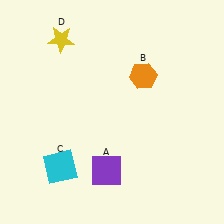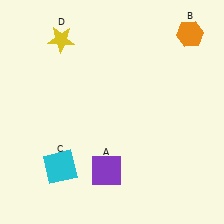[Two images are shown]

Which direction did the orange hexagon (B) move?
The orange hexagon (B) moved right.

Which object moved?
The orange hexagon (B) moved right.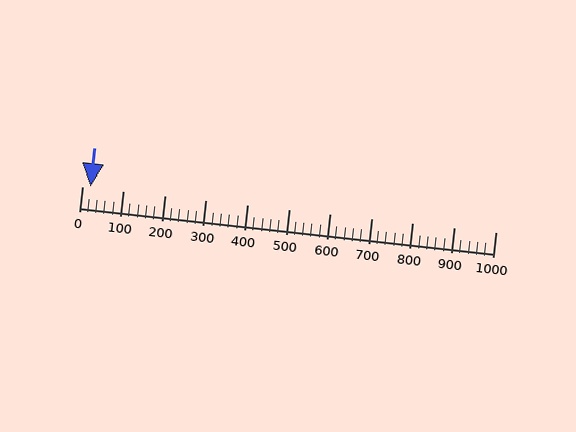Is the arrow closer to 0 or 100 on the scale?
The arrow is closer to 0.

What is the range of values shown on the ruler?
The ruler shows values from 0 to 1000.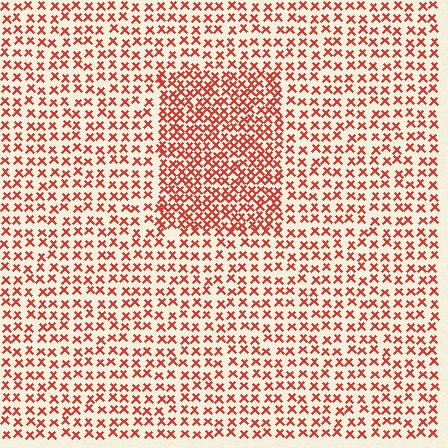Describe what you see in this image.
The image contains small red elements arranged at two different densities. A rectangle-shaped region is visible where the elements are more densely packed than the surrounding area.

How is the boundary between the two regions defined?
The boundary is defined by a change in element density (approximately 1.8x ratio). All elements are the same color, size, and shape.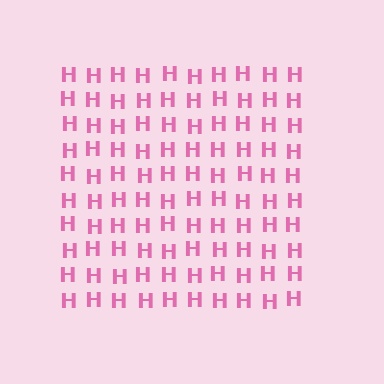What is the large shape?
The large shape is a square.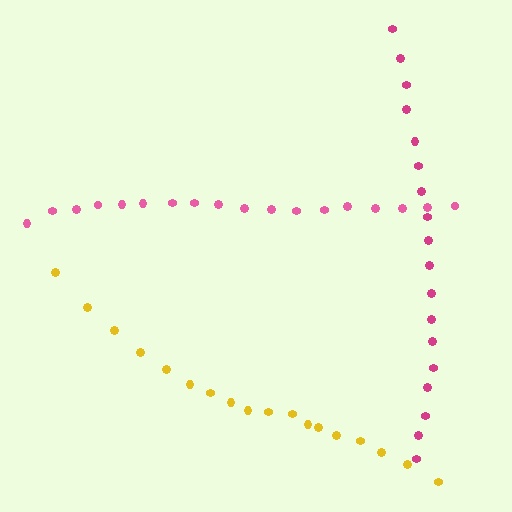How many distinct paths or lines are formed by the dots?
There are 3 distinct paths.